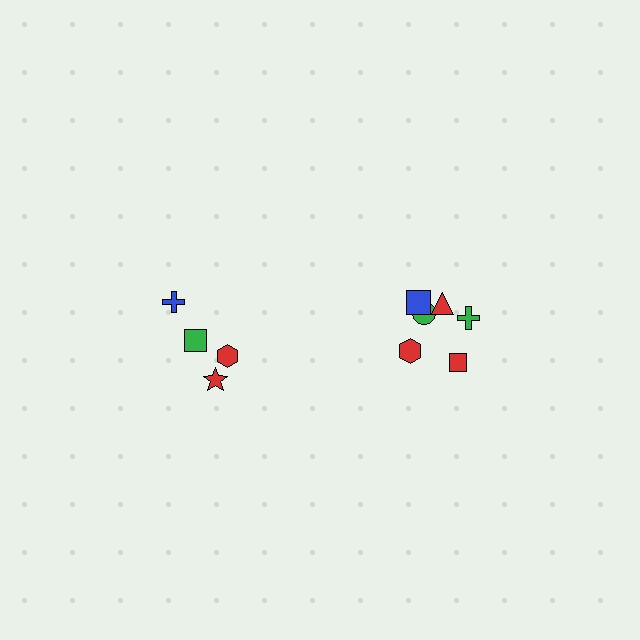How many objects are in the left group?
There are 4 objects.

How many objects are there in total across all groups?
There are 10 objects.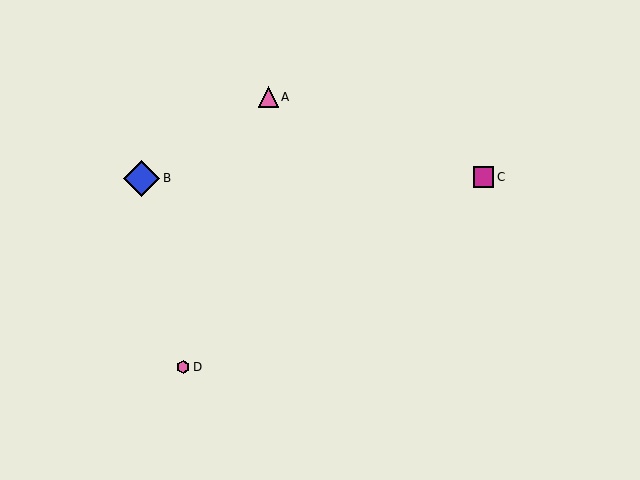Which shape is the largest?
The blue diamond (labeled B) is the largest.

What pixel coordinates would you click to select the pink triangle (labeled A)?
Click at (268, 97) to select the pink triangle A.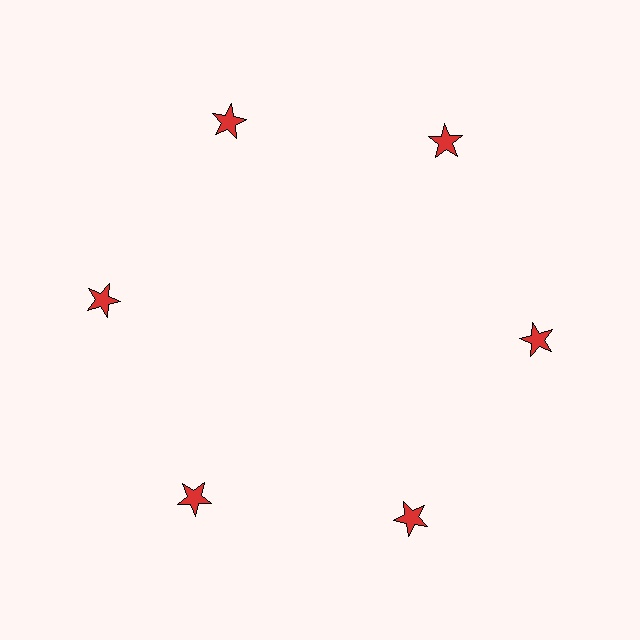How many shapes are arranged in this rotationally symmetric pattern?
There are 6 shapes, arranged in 6 groups of 1.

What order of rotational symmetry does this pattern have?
This pattern has 6-fold rotational symmetry.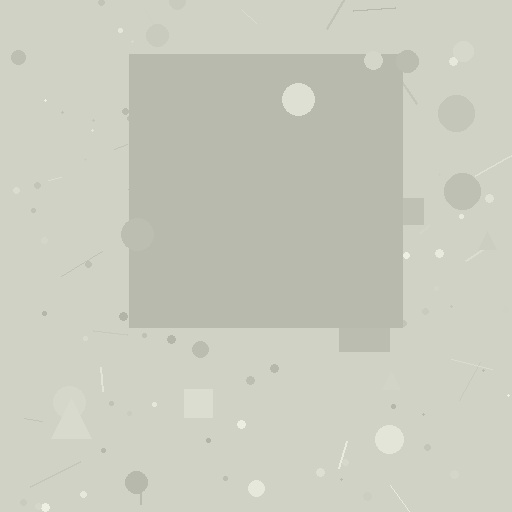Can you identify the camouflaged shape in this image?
The camouflaged shape is a square.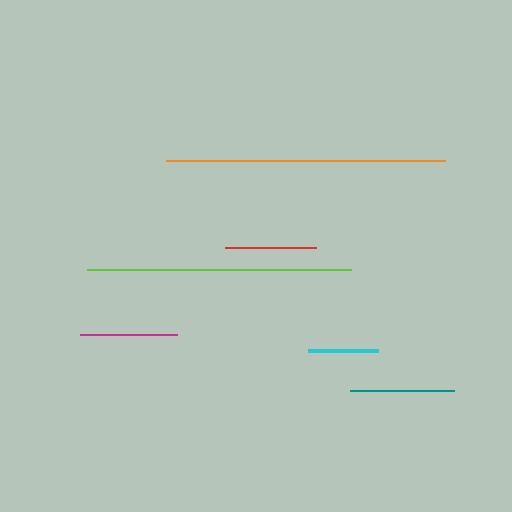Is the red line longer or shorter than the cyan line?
The red line is longer than the cyan line.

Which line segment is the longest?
The orange line is the longest at approximately 279 pixels.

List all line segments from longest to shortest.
From longest to shortest: orange, lime, teal, magenta, red, cyan.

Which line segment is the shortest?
The cyan line is the shortest at approximately 70 pixels.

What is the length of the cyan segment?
The cyan segment is approximately 70 pixels long.